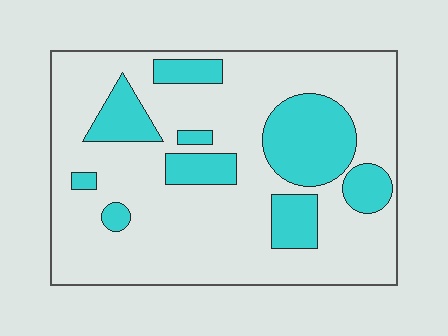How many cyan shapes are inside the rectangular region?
9.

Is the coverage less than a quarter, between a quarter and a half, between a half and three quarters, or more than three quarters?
Less than a quarter.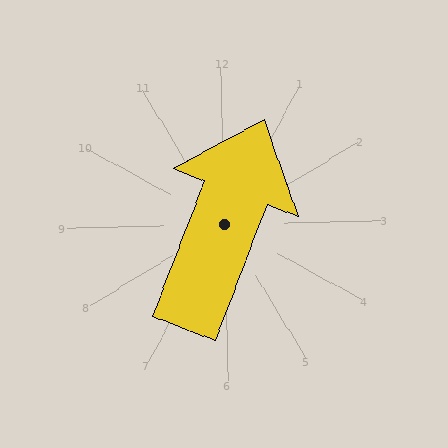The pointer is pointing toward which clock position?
Roughly 1 o'clock.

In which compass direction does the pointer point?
North.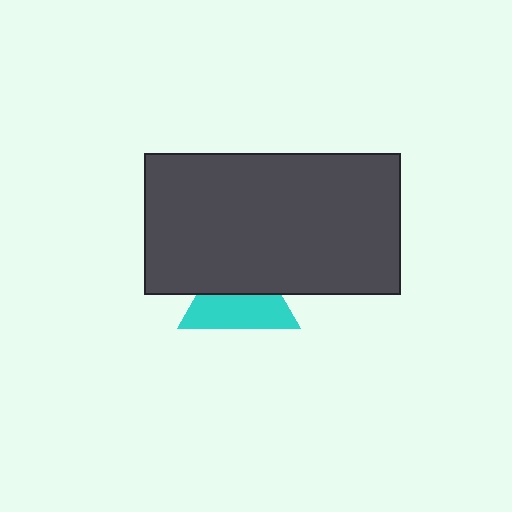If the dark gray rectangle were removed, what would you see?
You would see the complete cyan triangle.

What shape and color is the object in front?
The object in front is a dark gray rectangle.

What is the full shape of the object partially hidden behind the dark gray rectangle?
The partially hidden object is a cyan triangle.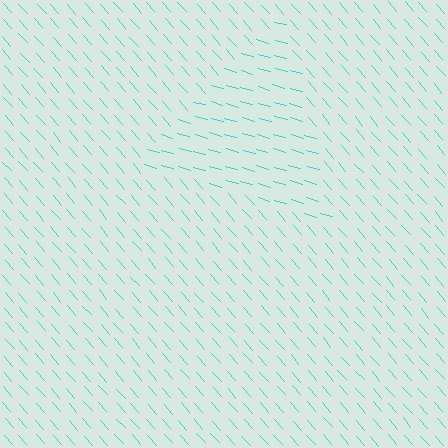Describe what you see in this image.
The image is filled with small cyan line segments. A triangle region in the image has lines oriented differently from the surrounding lines, creating a visible texture boundary.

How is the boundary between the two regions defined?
The boundary is defined purely by a change in line orientation (approximately 33 degrees difference). All lines are the same color and thickness.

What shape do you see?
I see a triangle.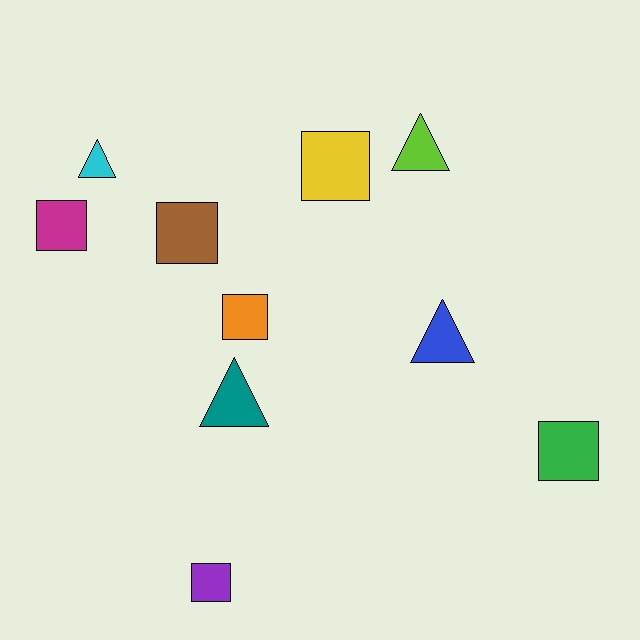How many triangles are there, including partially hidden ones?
There are 4 triangles.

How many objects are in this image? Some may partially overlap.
There are 10 objects.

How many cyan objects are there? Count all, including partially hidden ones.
There is 1 cyan object.